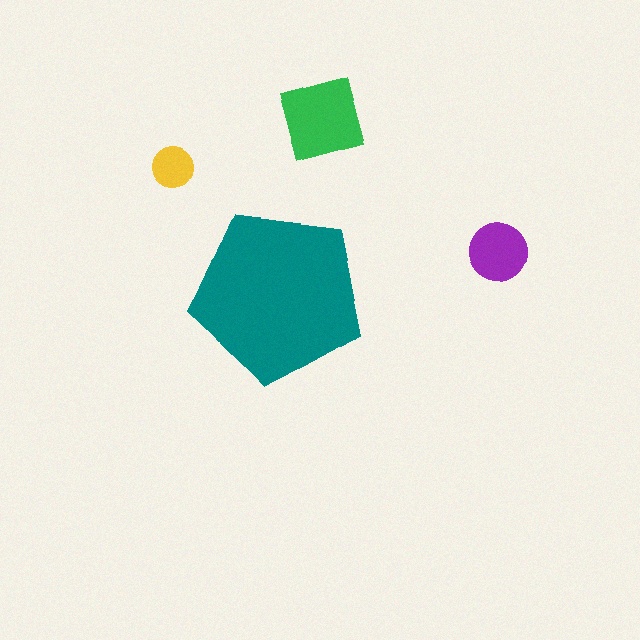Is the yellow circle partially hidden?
No, the yellow circle is fully visible.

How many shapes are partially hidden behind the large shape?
0 shapes are partially hidden.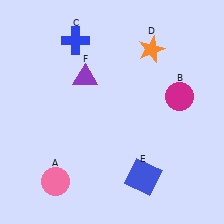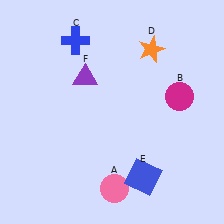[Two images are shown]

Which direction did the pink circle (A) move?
The pink circle (A) moved right.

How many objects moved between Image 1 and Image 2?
1 object moved between the two images.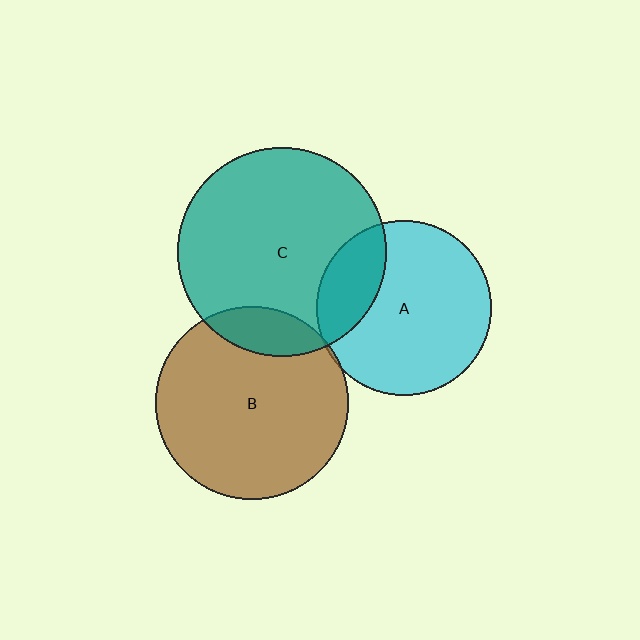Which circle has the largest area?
Circle C (teal).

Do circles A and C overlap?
Yes.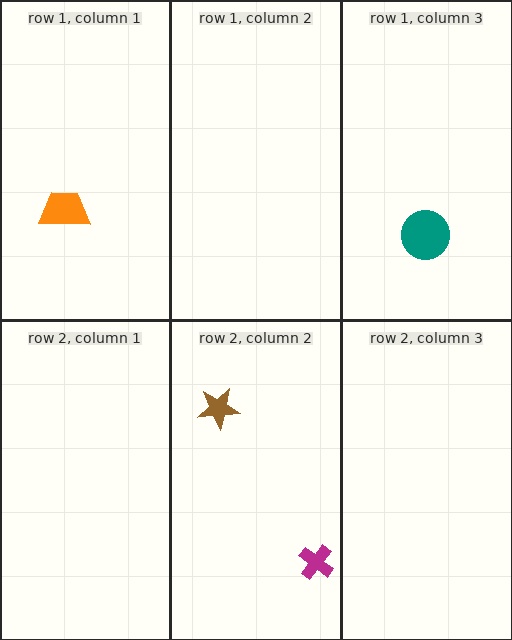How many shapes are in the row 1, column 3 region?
1.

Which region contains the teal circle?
The row 1, column 3 region.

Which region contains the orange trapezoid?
The row 1, column 1 region.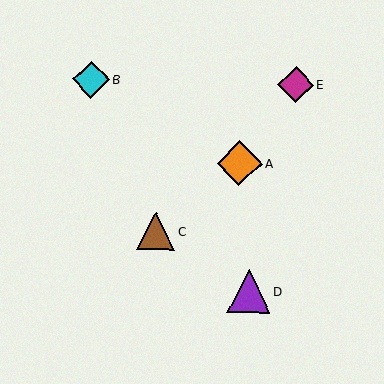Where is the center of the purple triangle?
The center of the purple triangle is at (249, 291).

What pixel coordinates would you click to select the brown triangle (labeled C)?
Click at (156, 231) to select the brown triangle C.